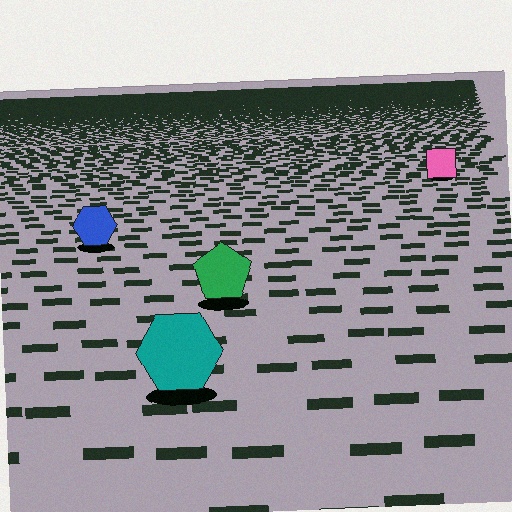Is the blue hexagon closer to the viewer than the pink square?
Yes. The blue hexagon is closer — you can tell from the texture gradient: the ground texture is coarser near it.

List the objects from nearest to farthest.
From nearest to farthest: the teal hexagon, the green pentagon, the blue hexagon, the pink square.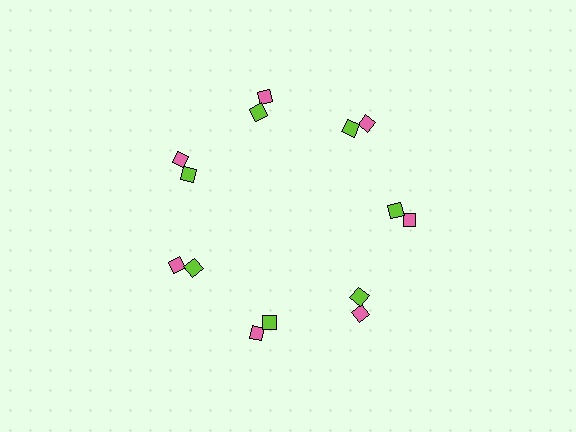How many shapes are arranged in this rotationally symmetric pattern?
There are 14 shapes, arranged in 7 groups of 2.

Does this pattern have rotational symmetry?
Yes, this pattern has 7-fold rotational symmetry. It looks the same after rotating 51 degrees around the center.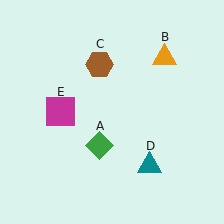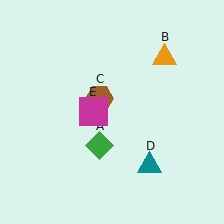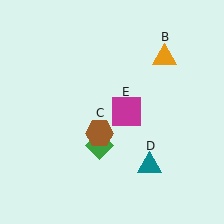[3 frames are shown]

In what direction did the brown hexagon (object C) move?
The brown hexagon (object C) moved down.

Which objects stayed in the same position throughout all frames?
Green diamond (object A) and orange triangle (object B) and teal triangle (object D) remained stationary.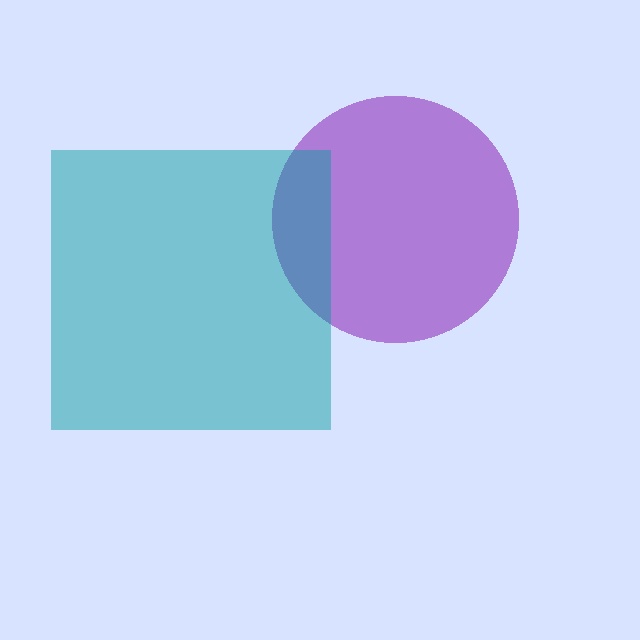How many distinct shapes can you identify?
There are 2 distinct shapes: a purple circle, a teal square.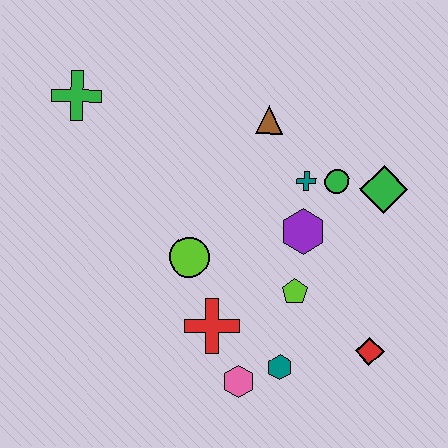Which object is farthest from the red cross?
The green cross is farthest from the red cross.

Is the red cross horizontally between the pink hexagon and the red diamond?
No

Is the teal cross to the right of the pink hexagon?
Yes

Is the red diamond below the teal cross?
Yes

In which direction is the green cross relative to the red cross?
The green cross is above the red cross.